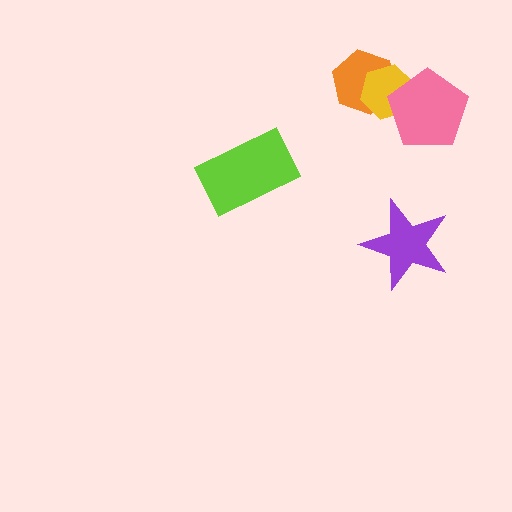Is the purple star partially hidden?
No, no other shape covers it.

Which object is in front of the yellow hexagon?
The pink pentagon is in front of the yellow hexagon.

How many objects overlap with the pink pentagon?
1 object overlaps with the pink pentagon.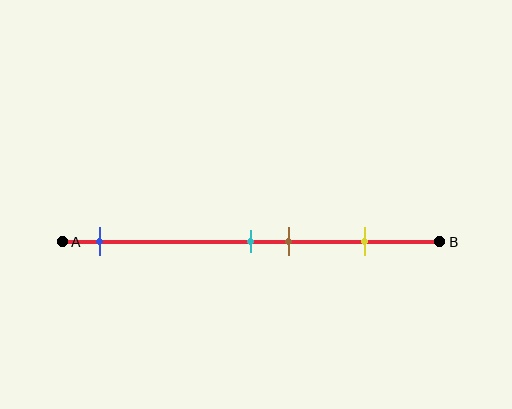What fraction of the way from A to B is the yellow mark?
The yellow mark is approximately 80% (0.8) of the way from A to B.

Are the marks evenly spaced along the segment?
No, the marks are not evenly spaced.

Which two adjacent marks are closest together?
The cyan and brown marks are the closest adjacent pair.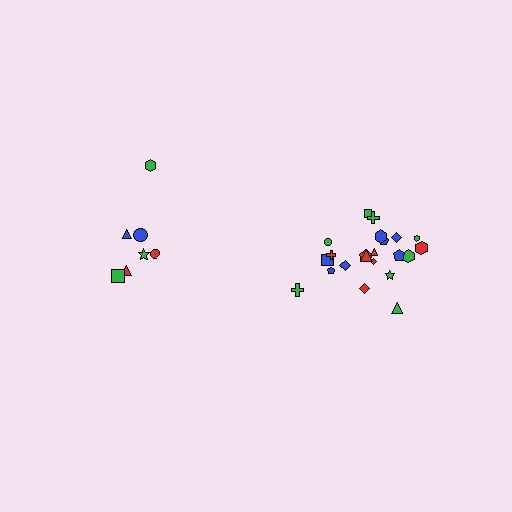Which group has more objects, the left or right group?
The right group.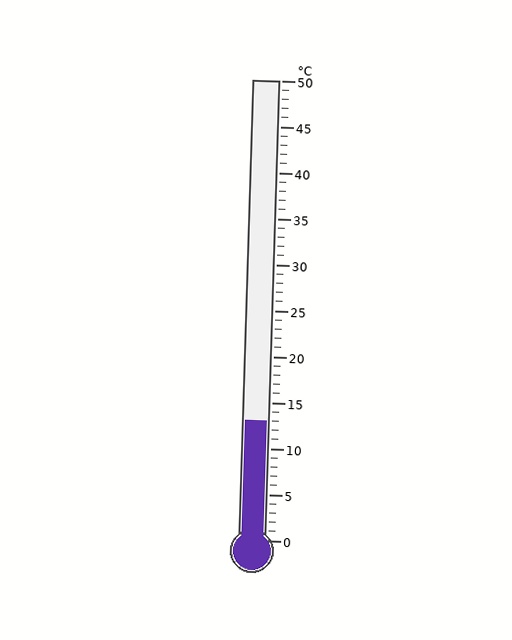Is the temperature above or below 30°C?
The temperature is below 30°C.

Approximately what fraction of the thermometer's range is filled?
The thermometer is filled to approximately 25% of its range.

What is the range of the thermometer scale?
The thermometer scale ranges from 0°C to 50°C.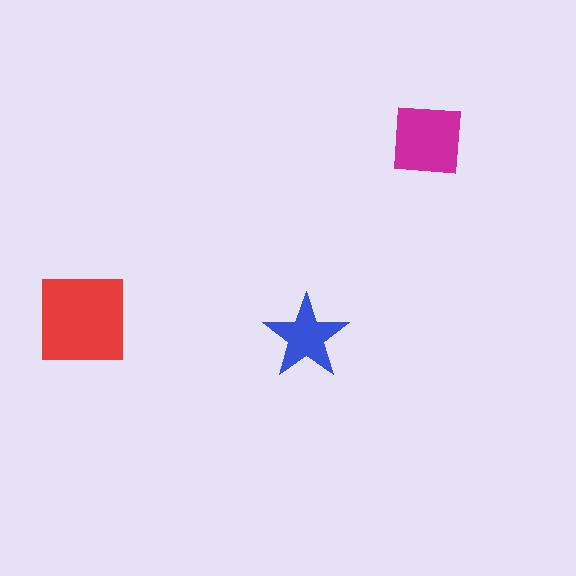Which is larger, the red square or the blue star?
The red square.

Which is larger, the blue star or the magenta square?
The magenta square.